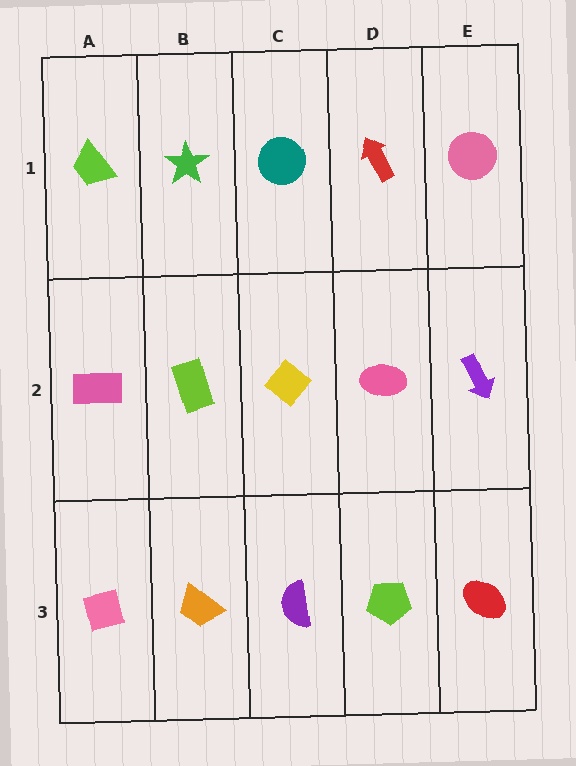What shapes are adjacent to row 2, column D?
A red arrow (row 1, column D), a lime pentagon (row 3, column D), a yellow diamond (row 2, column C), a purple arrow (row 2, column E).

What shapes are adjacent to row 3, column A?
A pink rectangle (row 2, column A), an orange trapezoid (row 3, column B).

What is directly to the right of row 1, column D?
A pink circle.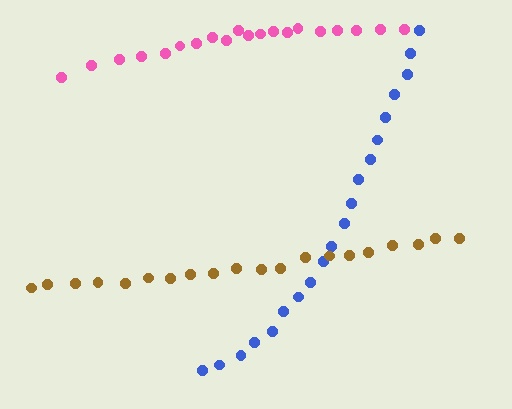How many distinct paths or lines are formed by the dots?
There are 3 distinct paths.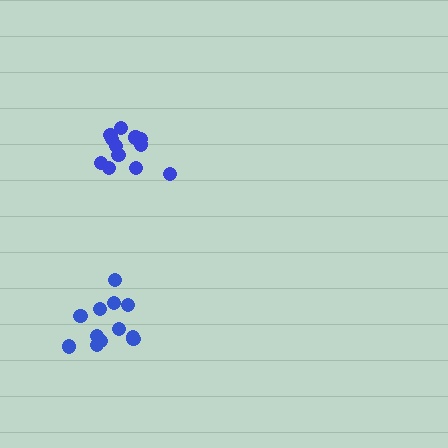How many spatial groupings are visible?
There are 2 spatial groupings.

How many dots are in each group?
Group 1: 13 dots, Group 2: 13 dots (26 total).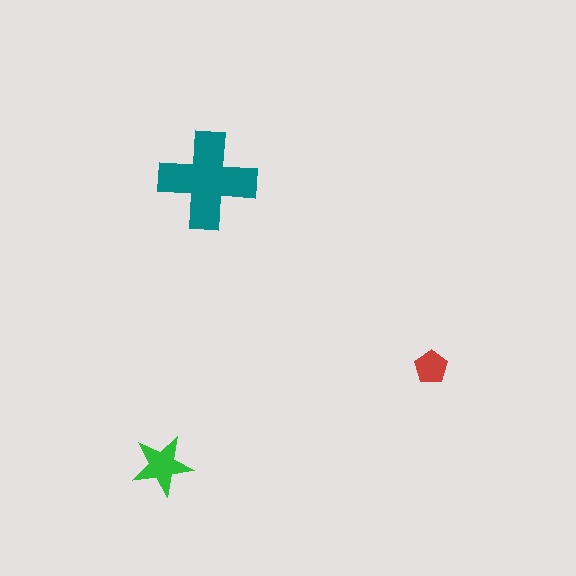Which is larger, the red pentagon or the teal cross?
The teal cross.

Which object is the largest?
The teal cross.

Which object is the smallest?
The red pentagon.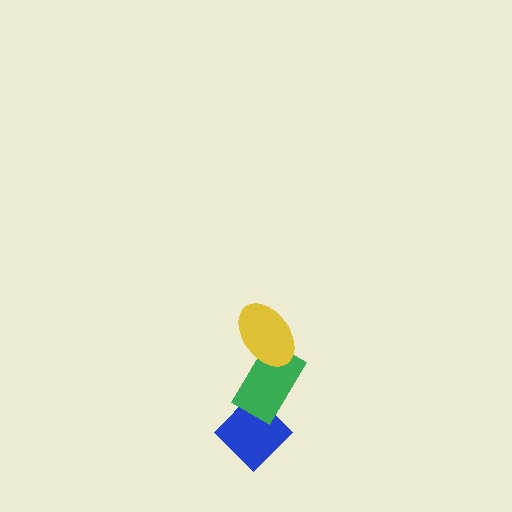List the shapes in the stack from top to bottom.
From top to bottom: the yellow ellipse, the green rectangle, the blue diamond.